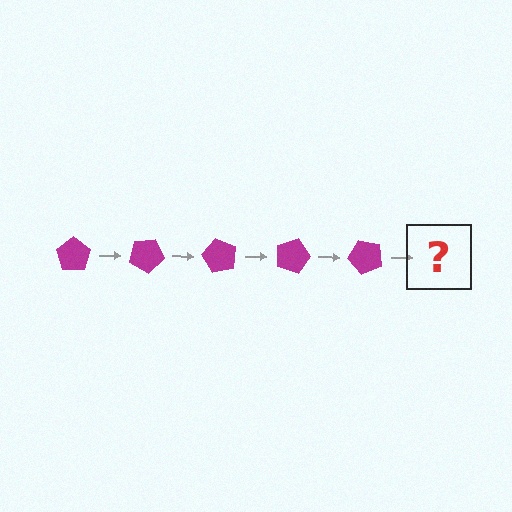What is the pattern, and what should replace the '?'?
The pattern is that the pentagon rotates 30 degrees each step. The '?' should be a magenta pentagon rotated 150 degrees.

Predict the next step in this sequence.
The next step is a magenta pentagon rotated 150 degrees.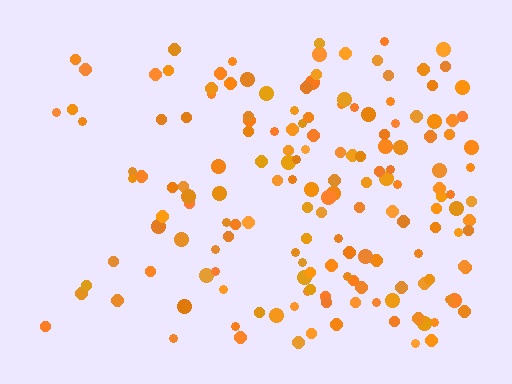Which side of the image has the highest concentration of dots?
The right.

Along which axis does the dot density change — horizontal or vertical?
Horizontal.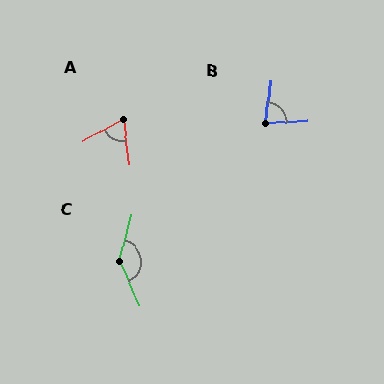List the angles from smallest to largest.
A (67°), B (79°), C (141°).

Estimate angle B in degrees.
Approximately 79 degrees.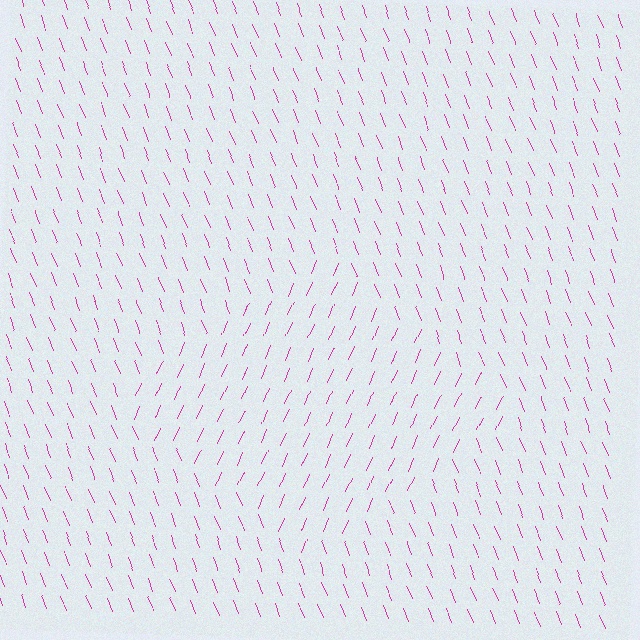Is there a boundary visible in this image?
Yes, there is a texture boundary formed by a change in line orientation.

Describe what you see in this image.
The image is filled with small magenta line segments. A diamond region in the image has lines oriented differently from the surrounding lines, creating a visible texture boundary.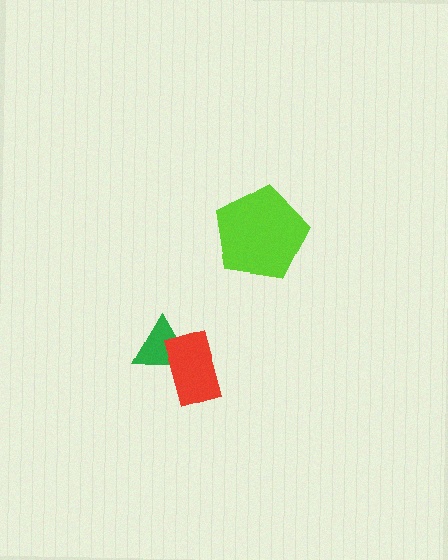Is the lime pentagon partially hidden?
No, no other shape covers it.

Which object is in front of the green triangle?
The red rectangle is in front of the green triangle.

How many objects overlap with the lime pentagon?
0 objects overlap with the lime pentagon.